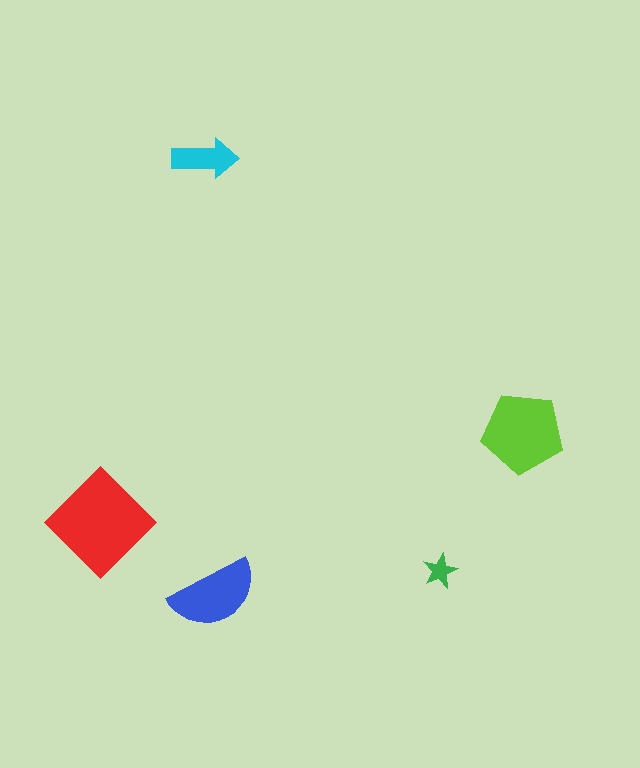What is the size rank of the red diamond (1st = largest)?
1st.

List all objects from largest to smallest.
The red diamond, the lime pentagon, the blue semicircle, the cyan arrow, the green star.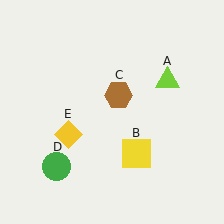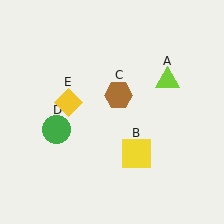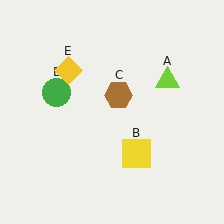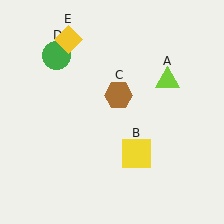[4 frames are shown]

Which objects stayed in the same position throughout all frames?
Lime triangle (object A) and yellow square (object B) and brown hexagon (object C) remained stationary.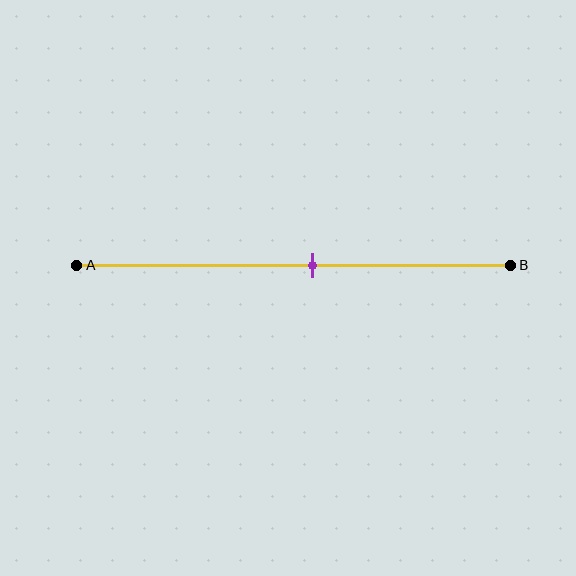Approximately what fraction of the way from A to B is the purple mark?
The purple mark is approximately 55% of the way from A to B.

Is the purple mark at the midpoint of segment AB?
No, the mark is at about 55% from A, not at the 50% midpoint.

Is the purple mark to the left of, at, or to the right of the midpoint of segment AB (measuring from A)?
The purple mark is to the right of the midpoint of segment AB.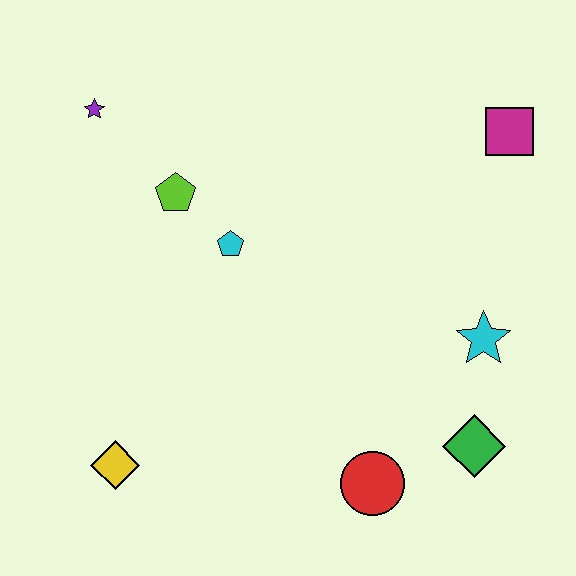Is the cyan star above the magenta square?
No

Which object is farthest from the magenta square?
The yellow diamond is farthest from the magenta square.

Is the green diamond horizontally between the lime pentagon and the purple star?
No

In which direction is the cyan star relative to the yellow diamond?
The cyan star is to the right of the yellow diamond.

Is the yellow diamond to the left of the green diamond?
Yes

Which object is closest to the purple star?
The lime pentagon is closest to the purple star.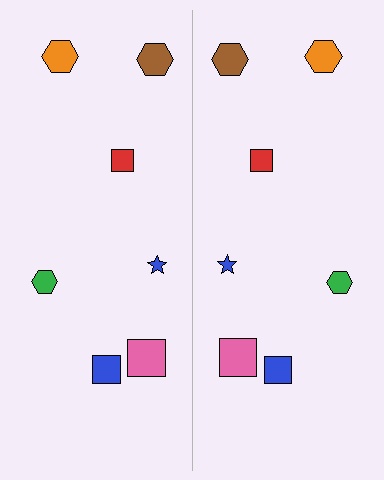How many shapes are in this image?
There are 14 shapes in this image.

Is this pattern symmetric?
Yes, this pattern has bilateral (reflection) symmetry.